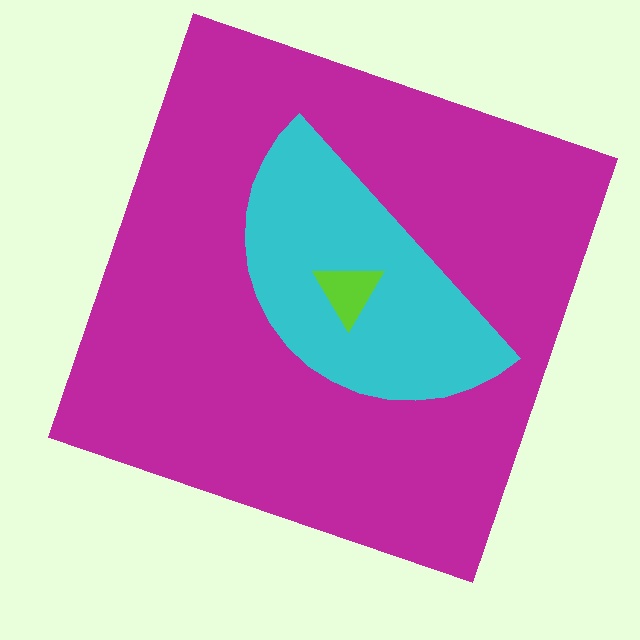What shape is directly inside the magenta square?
The cyan semicircle.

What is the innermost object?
The lime triangle.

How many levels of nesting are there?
3.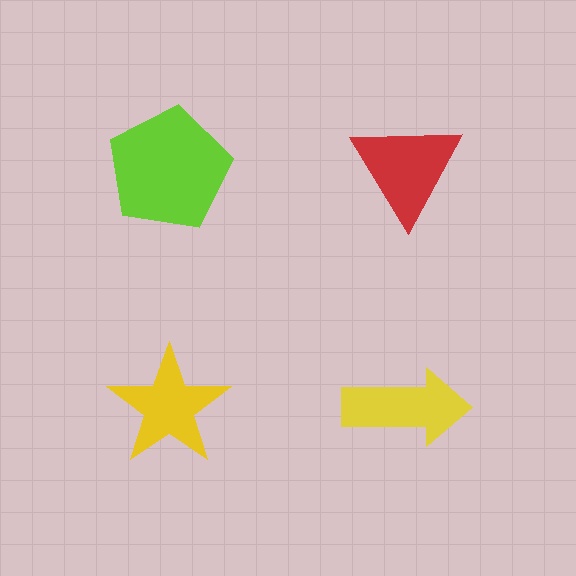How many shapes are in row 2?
2 shapes.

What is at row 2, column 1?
A yellow star.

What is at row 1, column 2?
A red triangle.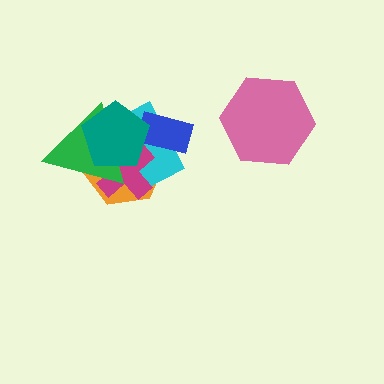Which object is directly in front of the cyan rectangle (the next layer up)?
The magenta cross is directly in front of the cyan rectangle.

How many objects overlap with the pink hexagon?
0 objects overlap with the pink hexagon.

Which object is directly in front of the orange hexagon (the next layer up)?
The cyan rectangle is directly in front of the orange hexagon.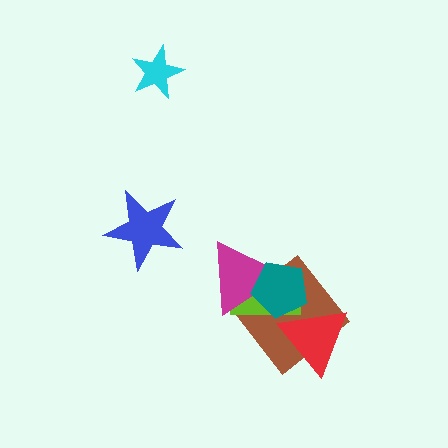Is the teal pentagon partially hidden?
No, no other shape covers it.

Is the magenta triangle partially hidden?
Yes, it is partially covered by another shape.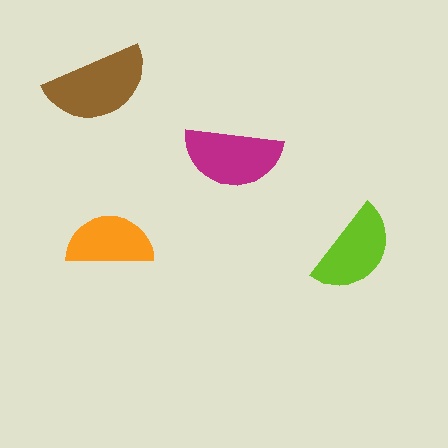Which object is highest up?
The brown semicircle is topmost.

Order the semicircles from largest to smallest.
the brown one, the magenta one, the lime one, the orange one.